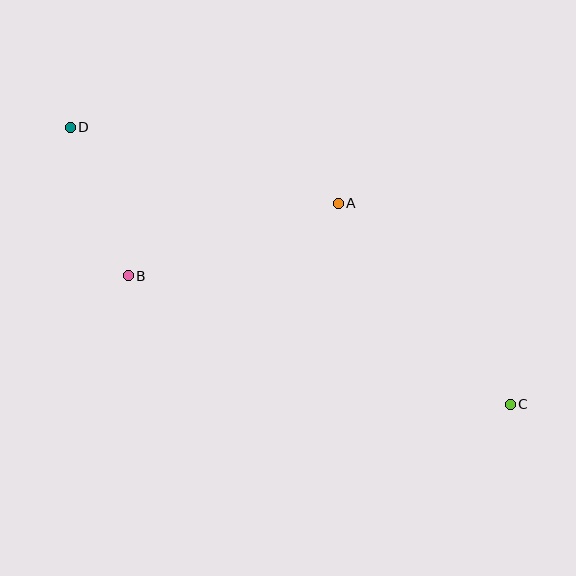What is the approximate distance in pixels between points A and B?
The distance between A and B is approximately 222 pixels.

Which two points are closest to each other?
Points B and D are closest to each other.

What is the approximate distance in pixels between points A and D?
The distance between A and D is approximately 279 pixels.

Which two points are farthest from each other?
Points C and D are farthest from each other.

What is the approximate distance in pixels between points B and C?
The distance between B and C is approximately 403 pixels.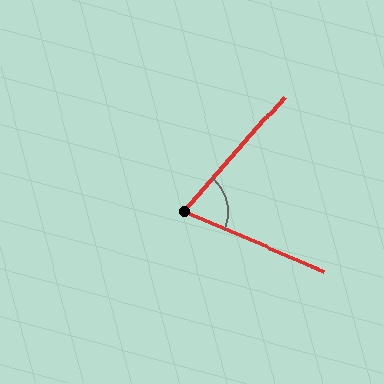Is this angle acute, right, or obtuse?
It is acute.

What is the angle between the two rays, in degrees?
Approximately 72 degrees.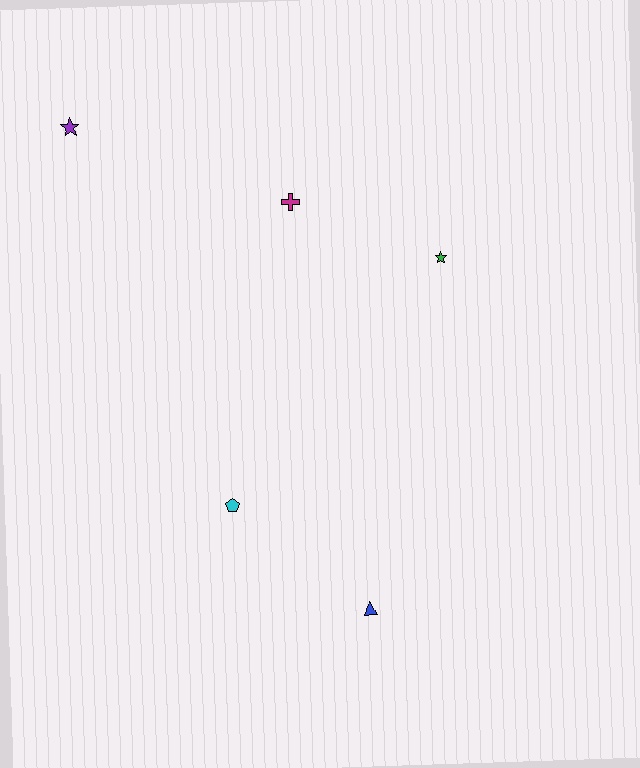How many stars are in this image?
There are 2 stars.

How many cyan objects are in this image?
There is 1 cyan object.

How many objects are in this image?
There are 5 objects.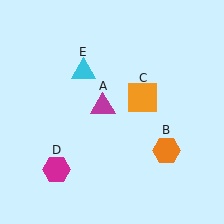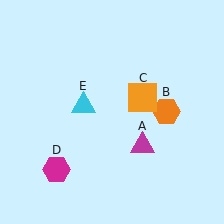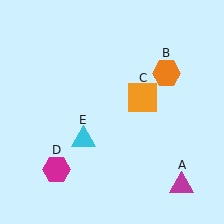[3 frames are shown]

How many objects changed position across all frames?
3 objects changed position: magenta triangle (object A), orange hexagon (object B), cyan triangle (object E).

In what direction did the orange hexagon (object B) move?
The orange hexagon (object B) moved up.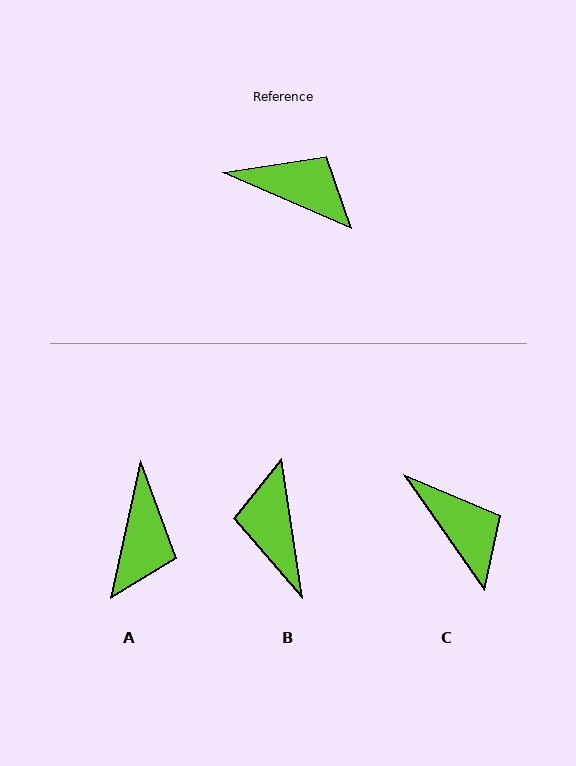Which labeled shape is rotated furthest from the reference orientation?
B, about 122 degrees away.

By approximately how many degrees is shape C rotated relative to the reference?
Approximately 31 degrees clockwise.